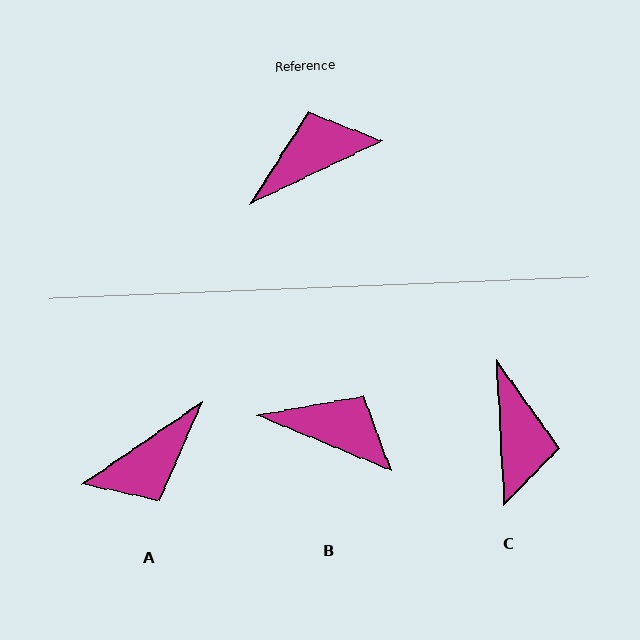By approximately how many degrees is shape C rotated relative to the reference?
Approximately 112 degrees clockwise.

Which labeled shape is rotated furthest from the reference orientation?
A, about 171 degrees away.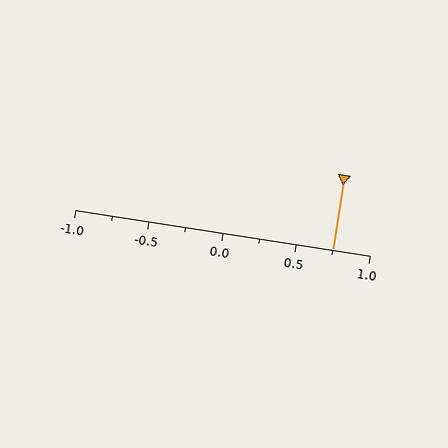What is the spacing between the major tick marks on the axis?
The major ticks are spaced 0.5 apart.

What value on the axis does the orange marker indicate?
The marker indicates approximately 0.75.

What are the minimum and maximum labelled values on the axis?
The axis runs from -1.0 to 1.0.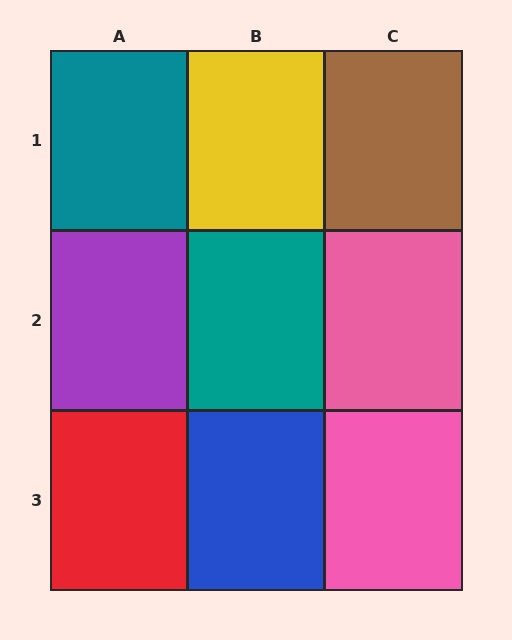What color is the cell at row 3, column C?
Pink.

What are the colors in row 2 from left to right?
Purple, teal, pink.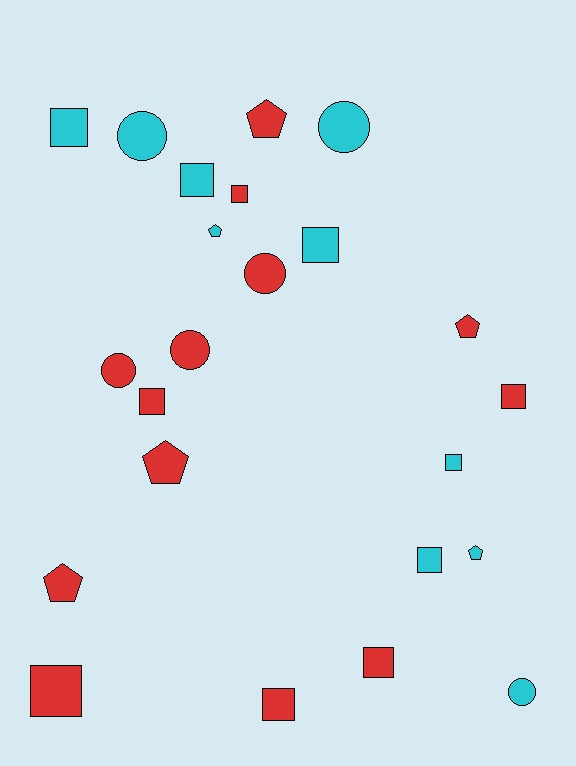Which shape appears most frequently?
Square, with 11 objects.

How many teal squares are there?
There are no teal squares.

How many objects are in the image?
There are 23 objects.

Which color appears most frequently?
Red, with 13 objects.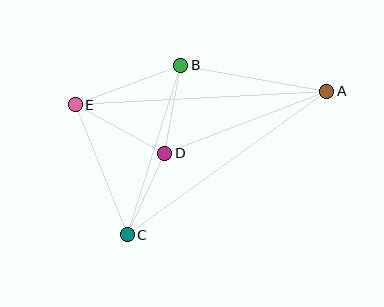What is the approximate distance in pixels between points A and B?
The distance between A and B is approximately 149 pixels.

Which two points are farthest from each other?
Points A and E are farthest from each other.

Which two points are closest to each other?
Points B and D are closest to each other.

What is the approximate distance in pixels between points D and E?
The distance between D and E is approximately 102 pixels.